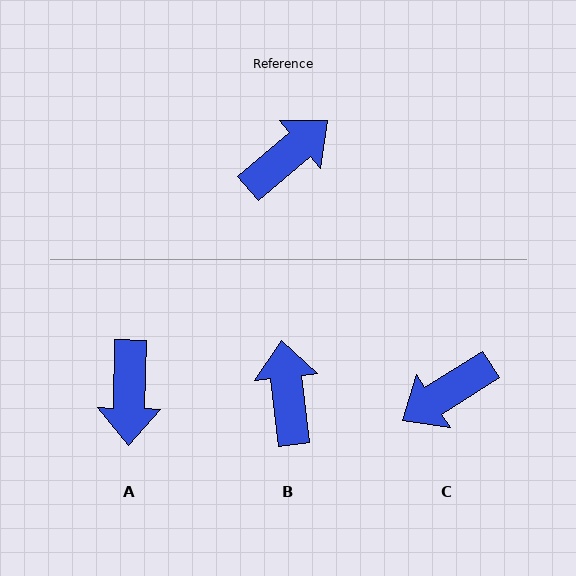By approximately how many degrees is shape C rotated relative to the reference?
Approximately 172 degrees counter-clockwise.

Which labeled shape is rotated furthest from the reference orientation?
C, about 172 degrees away.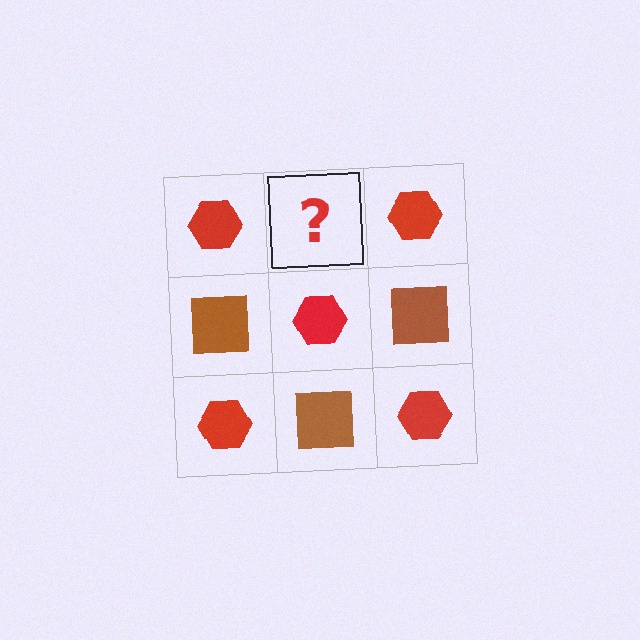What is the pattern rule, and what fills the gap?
The rule is that it alternates red hexagon and brown square in a checkerboard pattern. The gap should be filled with a brown square.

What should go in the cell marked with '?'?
The missing cell should contain a brown square.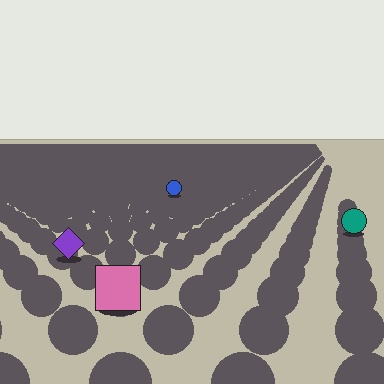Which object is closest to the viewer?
The pink square is closest. The texture marks near it are larger and more spread out.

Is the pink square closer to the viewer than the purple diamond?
Yes. The pink square is closer — you can tell from the texture gradient: the ground texture is coarser near it.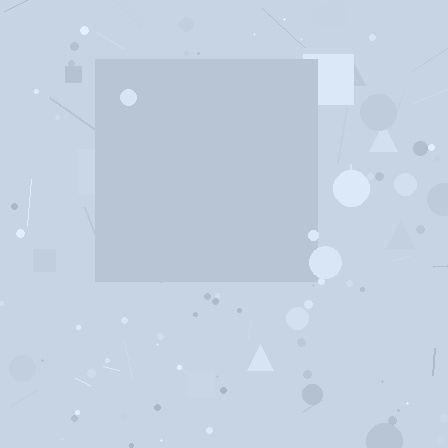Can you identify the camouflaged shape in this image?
The camouflaged shape is a square.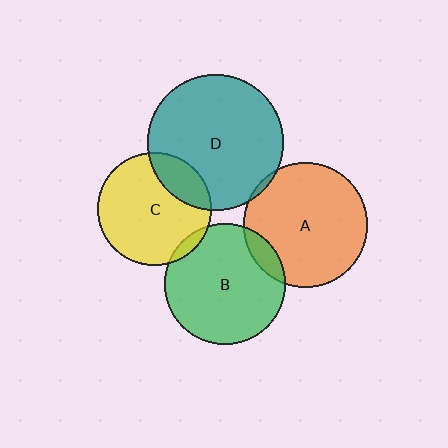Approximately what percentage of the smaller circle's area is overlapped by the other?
Approximately 5%.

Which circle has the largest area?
Circle D (teal).